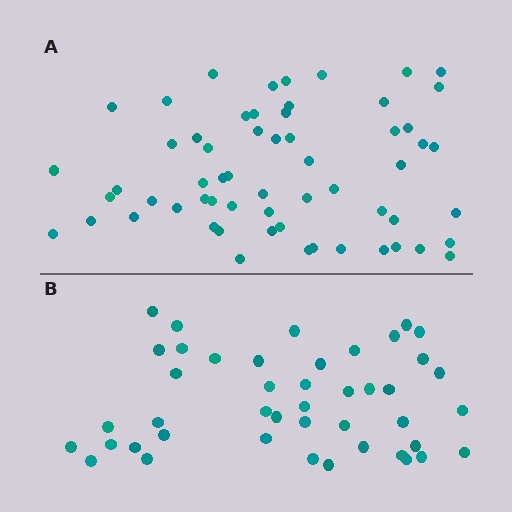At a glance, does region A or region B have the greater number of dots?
Region A (the top region) has more dots.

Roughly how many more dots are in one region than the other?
Region A has approximately 15 more dots than region B.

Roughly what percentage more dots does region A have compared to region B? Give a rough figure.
About 35% more.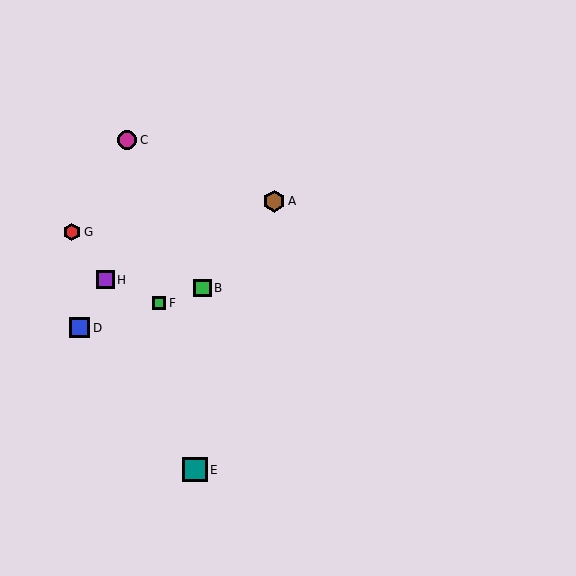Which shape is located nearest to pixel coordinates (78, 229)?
The red hexagon (labeled G) at (72, 232) is nearest to that location.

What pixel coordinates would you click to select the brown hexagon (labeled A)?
Click at (274, 201) to select the brown hexagon A.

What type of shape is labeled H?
Shape H is a purple square.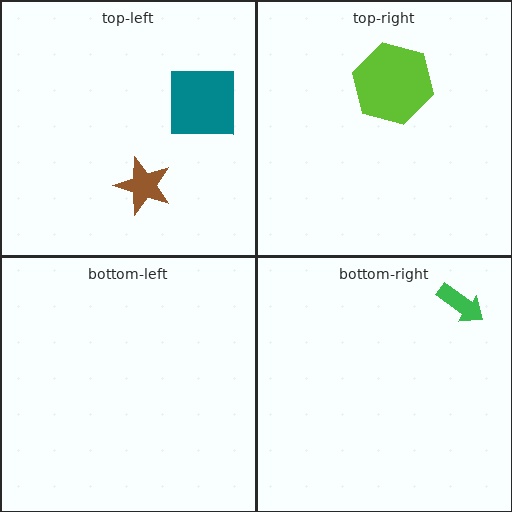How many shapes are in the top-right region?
1.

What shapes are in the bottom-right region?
The green arrow.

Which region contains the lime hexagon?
The top-right region.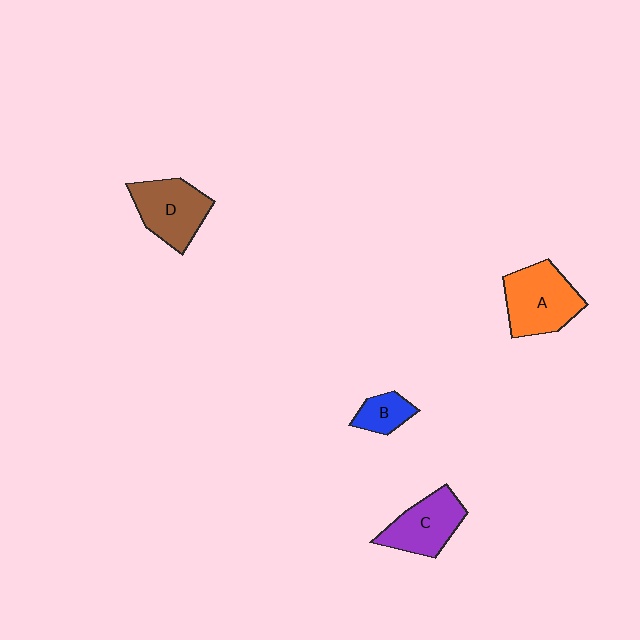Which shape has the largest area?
Shape A (orange).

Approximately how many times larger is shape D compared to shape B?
Approximately 2.1 times.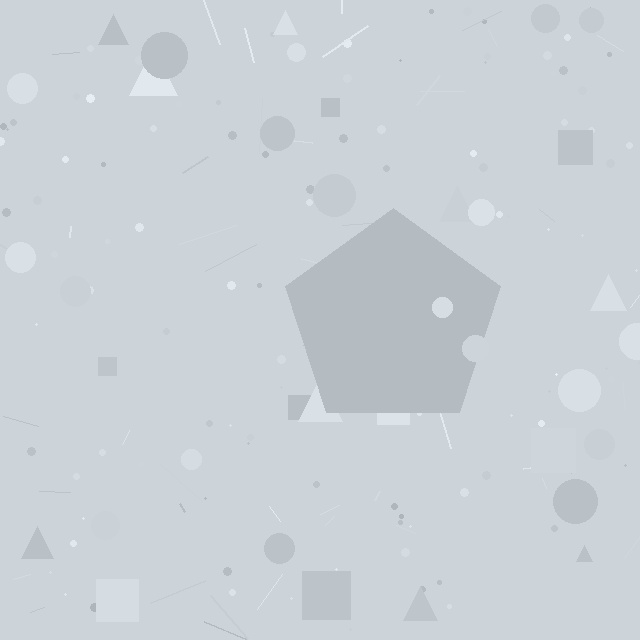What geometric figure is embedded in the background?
A pentagon is embedded in the background.